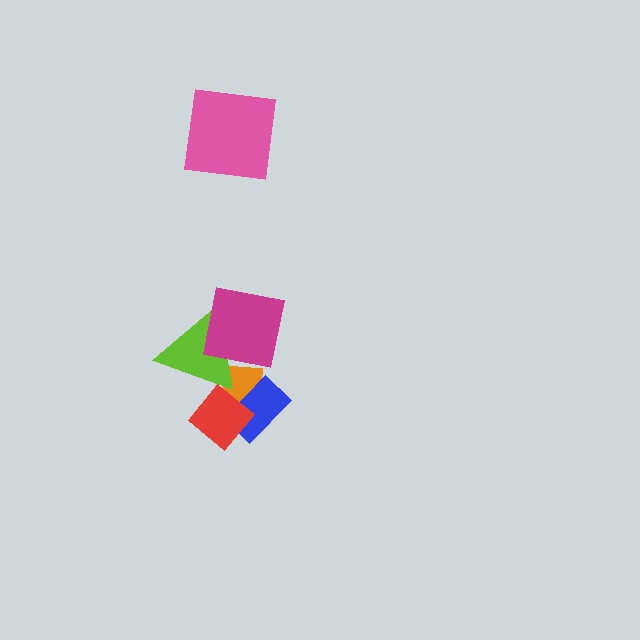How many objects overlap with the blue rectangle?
2 objects overlap with the blue rectangle.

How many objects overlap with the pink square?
0 objects overlap with the pink square.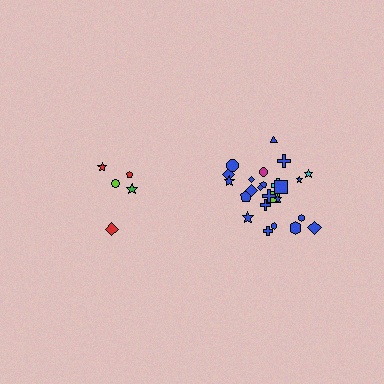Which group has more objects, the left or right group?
The right group.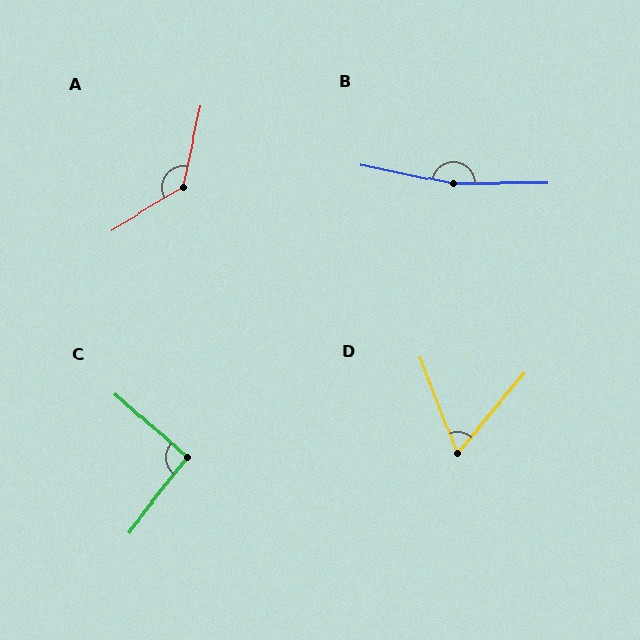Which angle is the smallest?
D, at approximately 61 degrees.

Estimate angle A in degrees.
Approximately 133 degrees.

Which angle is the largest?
B, at approximately 168 degrees.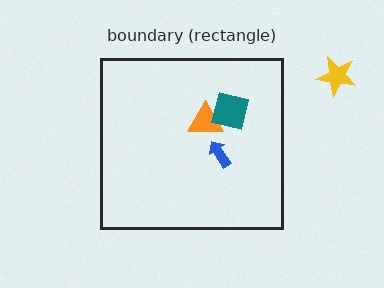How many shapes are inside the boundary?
3 inside, 1 outside.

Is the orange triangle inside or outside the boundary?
Inside.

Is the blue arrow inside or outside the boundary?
Inside.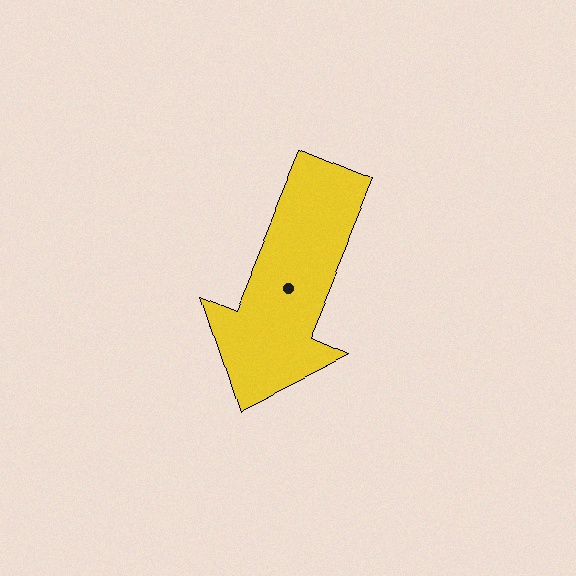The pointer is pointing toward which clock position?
Roughly 7 o'clock.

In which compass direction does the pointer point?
Southwest.